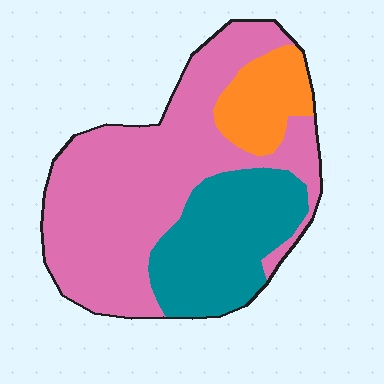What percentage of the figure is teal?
Teal takes up about one quarter (1/4) of the figure.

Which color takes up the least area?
Orange, at roughly 15%.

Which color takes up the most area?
Pink, at roughly 60%.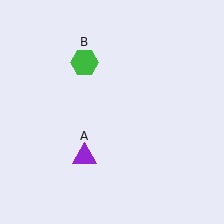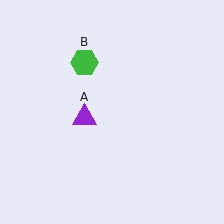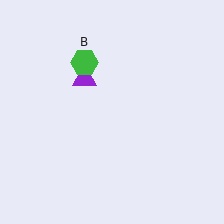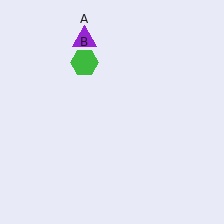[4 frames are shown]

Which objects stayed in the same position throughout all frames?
Green hexagon (object B) remained stationary.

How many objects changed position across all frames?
1 object changed position: purple triangle (object A).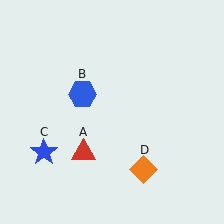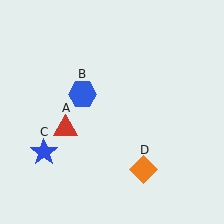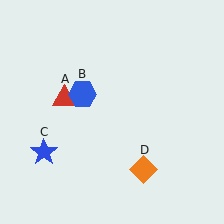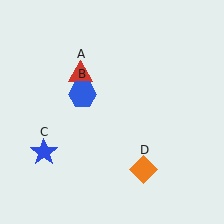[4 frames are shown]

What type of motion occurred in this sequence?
The red triangle (object A) rotated clockwise around the center of the scene.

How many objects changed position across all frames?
1 object changed position: red triangle (object A).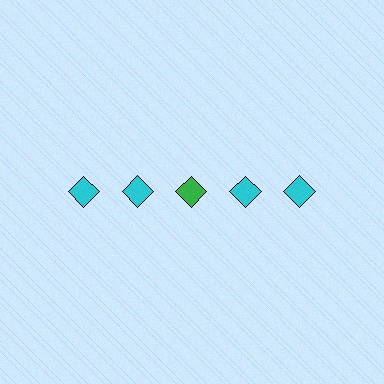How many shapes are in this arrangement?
There are 5 shapes arranged in a grid pattern.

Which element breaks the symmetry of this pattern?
The green diamond in the top row, center column breaks the symmetry. All other shapes are cyan diamonds.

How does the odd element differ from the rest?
It has a different color: green instead of cyan.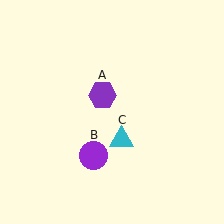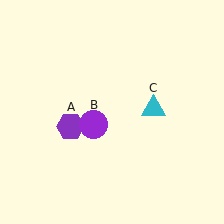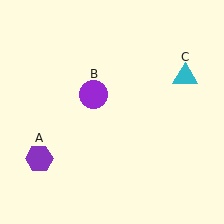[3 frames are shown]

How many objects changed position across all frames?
3 objects changed position: purple hexagon (object A), purple circle (object B), cyan triangle (object C).